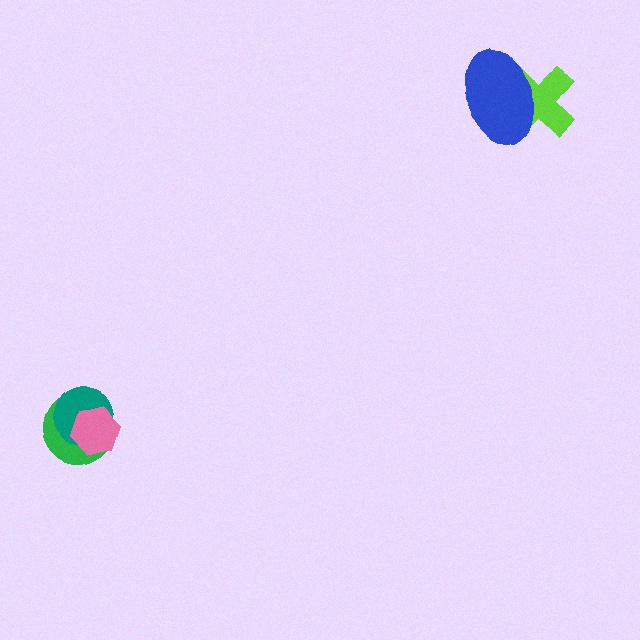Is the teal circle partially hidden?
Yes, it is partially covered by another shape.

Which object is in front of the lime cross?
The blue ellipse is in front of the lime cross.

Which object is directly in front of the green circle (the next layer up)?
The teal circle is directly in front of the green circle.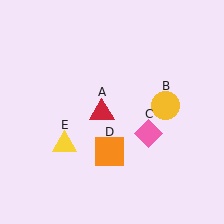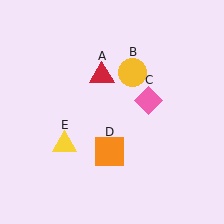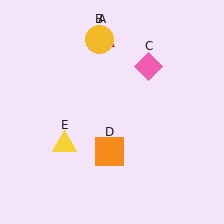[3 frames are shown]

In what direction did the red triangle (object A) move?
The red triangle (object A) moved up.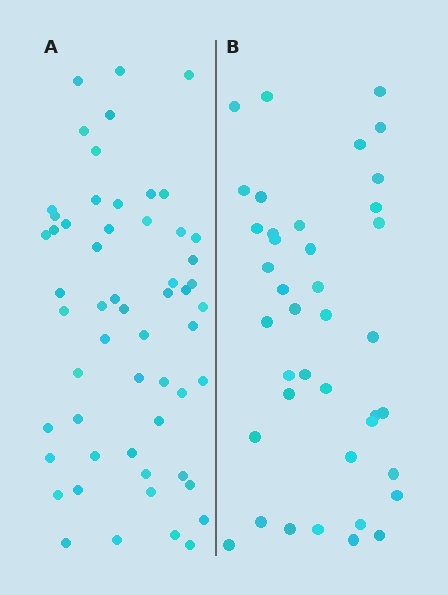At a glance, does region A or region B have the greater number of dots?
Region A (the left region) has more dots.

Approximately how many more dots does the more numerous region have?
Region A has approximately 15 more dots than region B.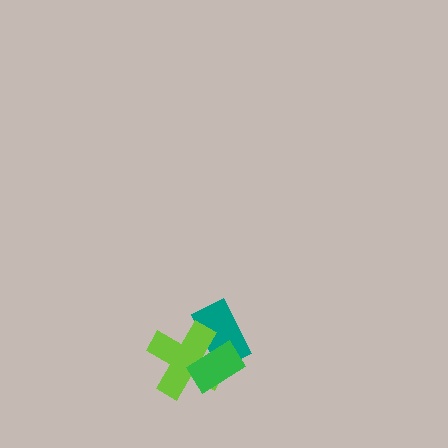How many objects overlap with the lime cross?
2 objects overlap with the lime cross.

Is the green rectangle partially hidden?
No, no other shape covers it.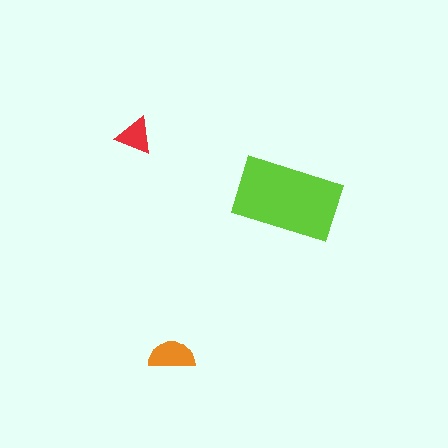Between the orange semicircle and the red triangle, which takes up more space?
The orange semicircle.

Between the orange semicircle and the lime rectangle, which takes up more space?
The lime rectangle.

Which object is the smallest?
The red triangle.